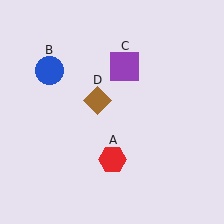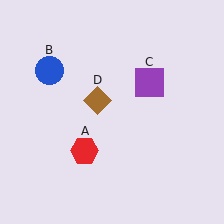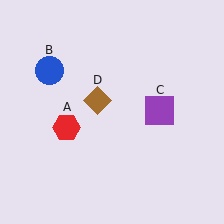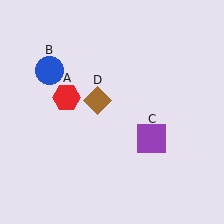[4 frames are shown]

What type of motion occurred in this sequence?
The red hexagon (object A), purple square (object C) rotated clockwise around the center of the scene.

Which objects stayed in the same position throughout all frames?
Blue circle (object B) and brown diamond (object D) remained stationary.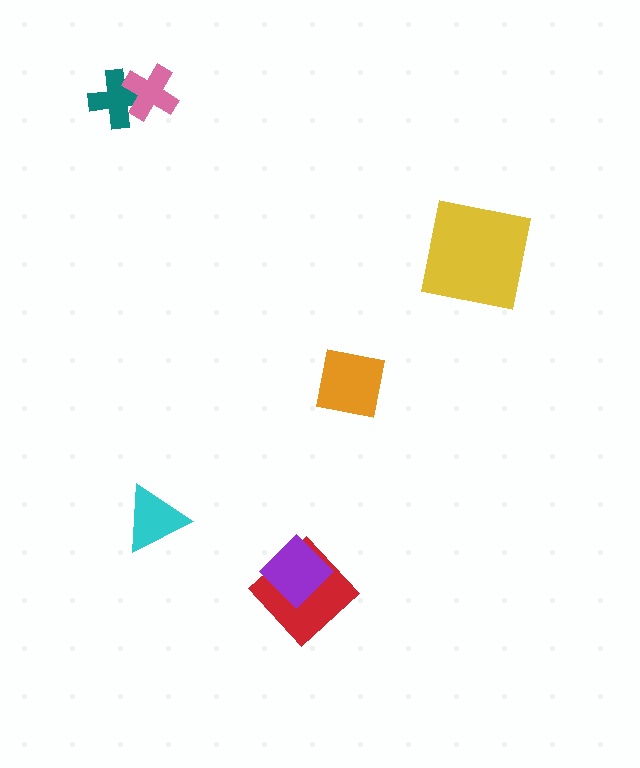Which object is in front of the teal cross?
The pink cross is in front of the teal cross.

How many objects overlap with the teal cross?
1 object overlaps with the teal cross.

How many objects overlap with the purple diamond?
1 object overlaps with the purple diamond.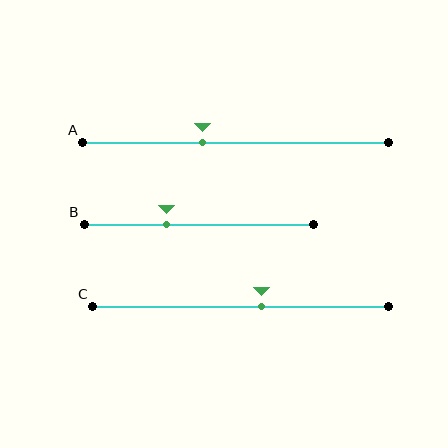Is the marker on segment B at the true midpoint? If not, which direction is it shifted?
No, the marker on segment B is shifted to the left by about 14% of the segment length.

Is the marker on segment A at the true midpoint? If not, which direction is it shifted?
No, the marker on segment A is shifted to the left by about 11% of the segment length.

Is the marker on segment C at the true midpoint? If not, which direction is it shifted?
No, the marker on segment C is shifted to the right by about 7% of the segment length.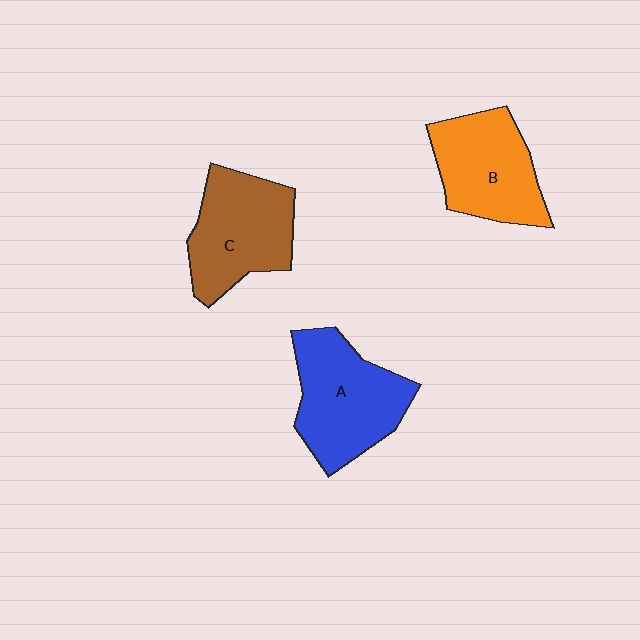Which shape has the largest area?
Shape A (blue).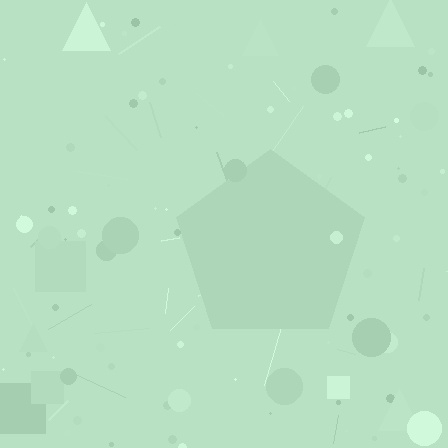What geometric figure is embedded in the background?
A pentagon is embedded in the background.